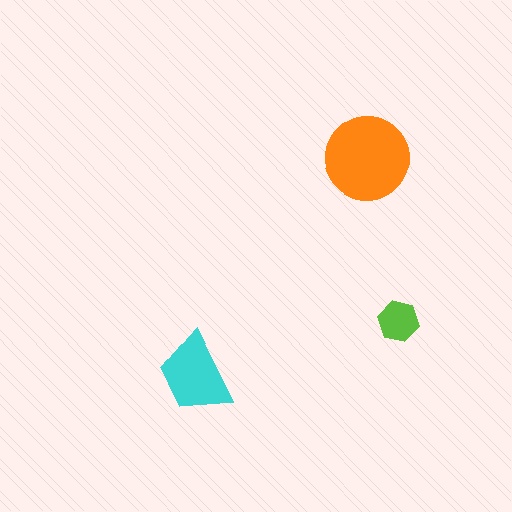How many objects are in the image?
There are 3 objects in the image.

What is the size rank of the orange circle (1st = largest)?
1st.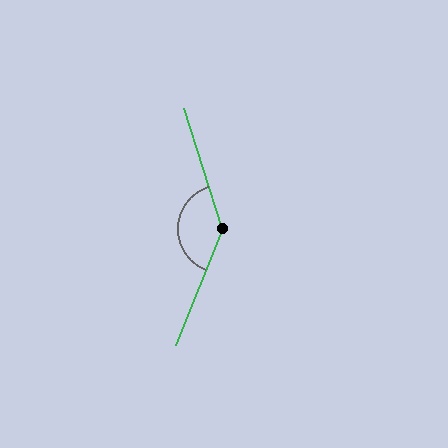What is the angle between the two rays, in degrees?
Approximately 141 degrees.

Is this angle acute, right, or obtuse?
It is obtuse.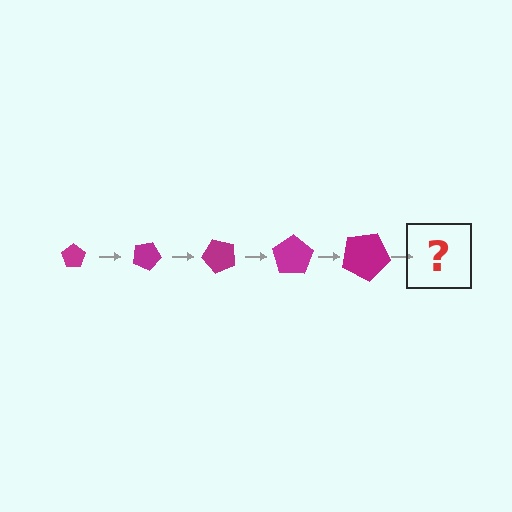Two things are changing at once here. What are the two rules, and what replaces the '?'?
The two rules are that the pentagon grows larger each step and it rotates 25 degrees each step. The '?' should be a pentagon, larger than the previous one and rotated 125 degrees from the start.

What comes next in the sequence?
The next element should be a pentagon, larger than the previous one and rotated 125 degrees from the start.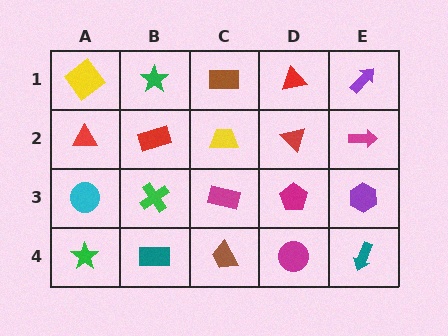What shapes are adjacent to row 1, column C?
A yellow trapezoid (row 2, column C), a green star (row 1, column B), a red triangle (row 1, column D).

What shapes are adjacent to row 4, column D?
A magenta pentagon (row 3, column D), a brown trapezoid (row 4, column C), a teal arrow (row 4, column E).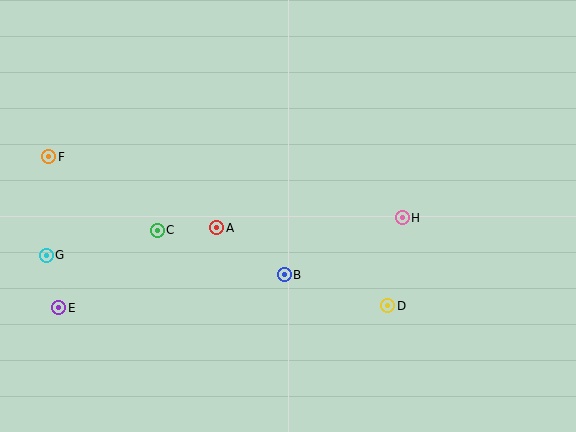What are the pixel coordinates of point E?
Point E is at (59, 308).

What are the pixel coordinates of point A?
Point A is at (217, 228).